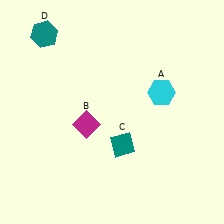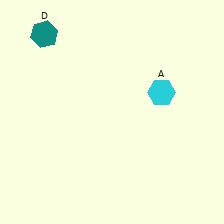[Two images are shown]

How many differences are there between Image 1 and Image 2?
There are 2 differences between the two images.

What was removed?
The teal diamond (C), the magenta diamond (B) were removed in Image 2.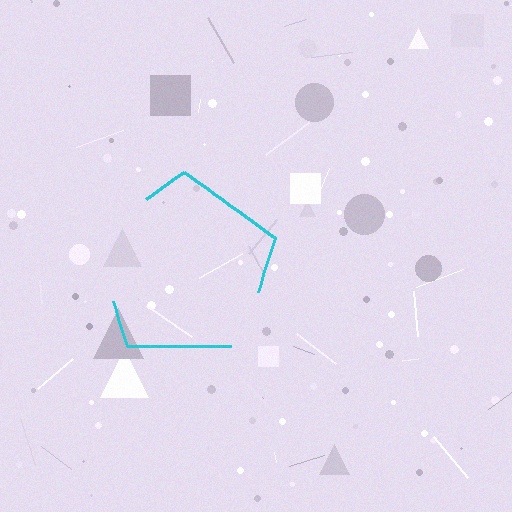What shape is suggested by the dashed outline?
The dashed outline suggests a pentagon.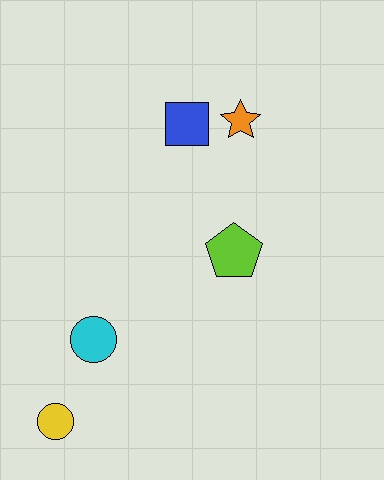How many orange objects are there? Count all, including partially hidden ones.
There is 1 orange object.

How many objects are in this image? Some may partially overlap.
There are 5 objects.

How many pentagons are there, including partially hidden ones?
There is 1 pentagon.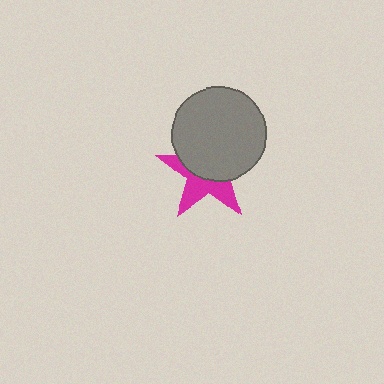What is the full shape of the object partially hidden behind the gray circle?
The partially hidden object is a magenta star.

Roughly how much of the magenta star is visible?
A small part of it is visible (roughly 43%).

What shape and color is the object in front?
The object in front is a gray circle.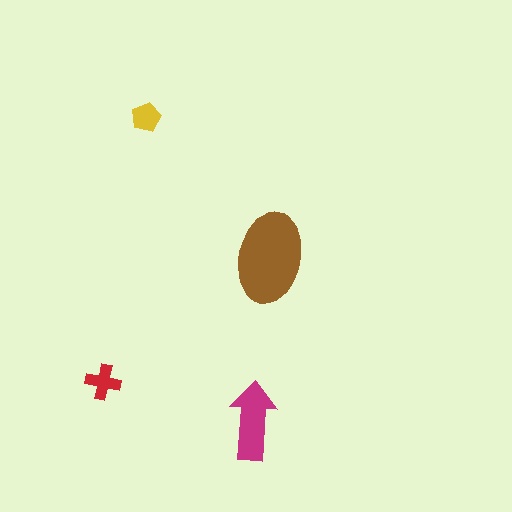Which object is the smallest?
The yellow pentagon.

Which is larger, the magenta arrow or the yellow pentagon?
The magenta arrow.